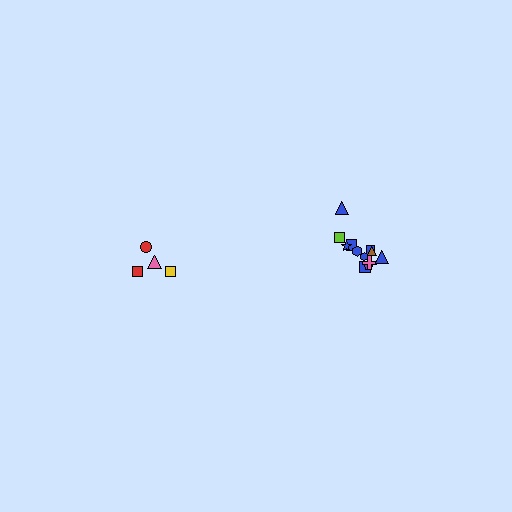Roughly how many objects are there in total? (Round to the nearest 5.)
Roughly 15 objects in total.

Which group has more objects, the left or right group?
The right group.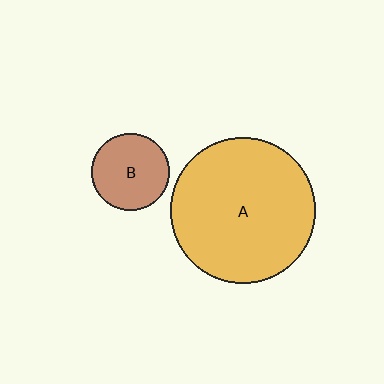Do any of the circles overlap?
No, none of the circles overlap.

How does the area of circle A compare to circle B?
Approximately 3.5 times.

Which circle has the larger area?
Circle A (orange).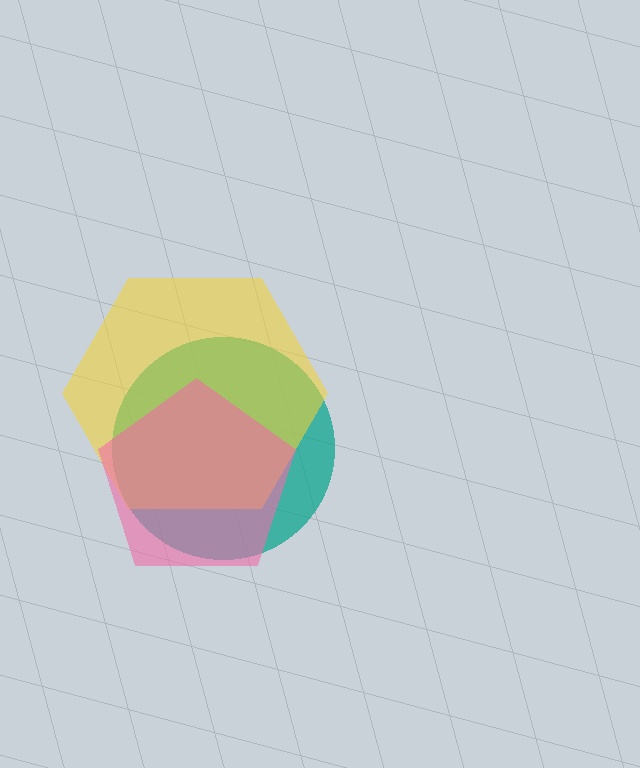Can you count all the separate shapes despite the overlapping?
Yes, there are 3 separate shapes.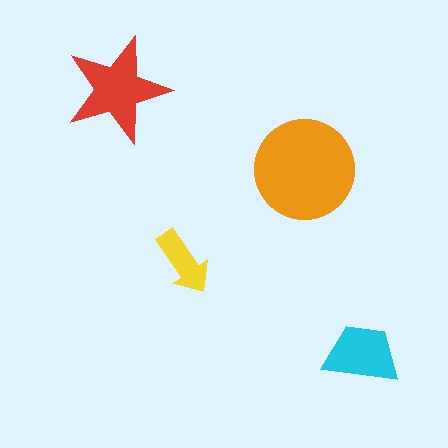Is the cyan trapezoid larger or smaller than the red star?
Smaller.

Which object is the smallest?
The yellow arrow.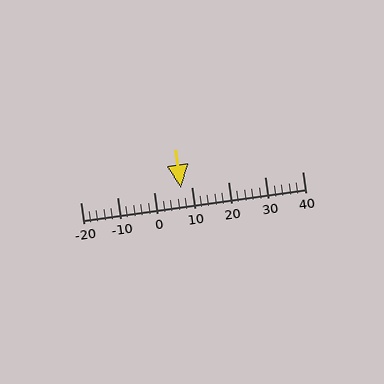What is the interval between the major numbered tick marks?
The major tick marks are spaced 10 units apart.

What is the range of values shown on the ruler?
The ruler shows values from -20 to 40.